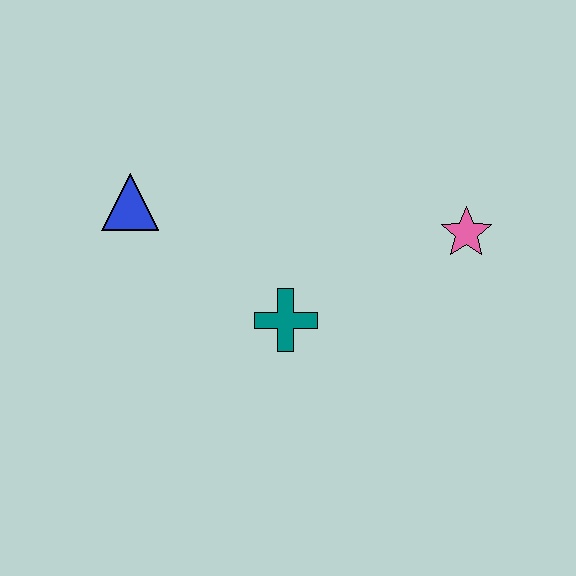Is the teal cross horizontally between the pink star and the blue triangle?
Yes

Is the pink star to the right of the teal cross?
Yes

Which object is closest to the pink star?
The teal cross is closest to the pink star.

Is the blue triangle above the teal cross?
Yes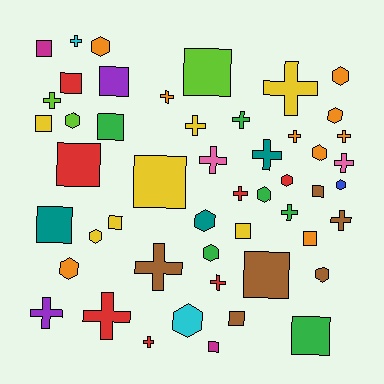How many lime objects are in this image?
There are 3 lime objects.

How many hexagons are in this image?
There are 14 hexagons.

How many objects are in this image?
There are 50 objects.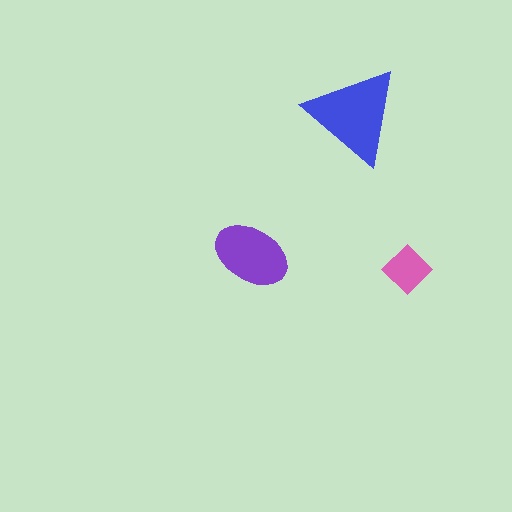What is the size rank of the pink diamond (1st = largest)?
3rd.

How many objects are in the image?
There are 3 objects in the image.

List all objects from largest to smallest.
The blue triangle, the purple ellipse, the pink diamond.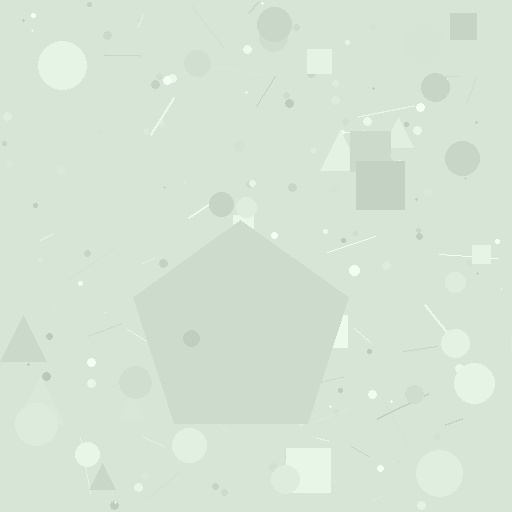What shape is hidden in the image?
A pentagon is hidden in the image.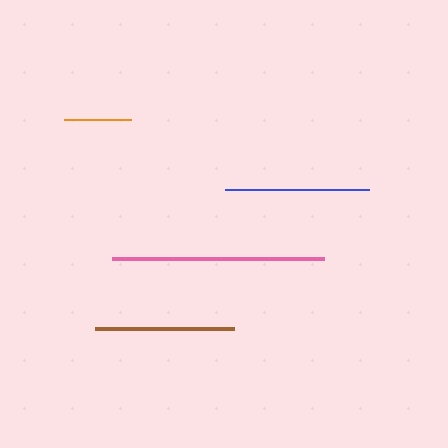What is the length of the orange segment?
The orange segment is approximately 67 pixels long.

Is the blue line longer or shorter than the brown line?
The blue line is longer than the brown line.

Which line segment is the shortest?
The orange line is the shortest at approximately 67 pixels.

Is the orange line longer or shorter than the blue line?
The blue line is longer than the orange line.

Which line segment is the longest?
The pink line is the longest at approximately 212 pixels.